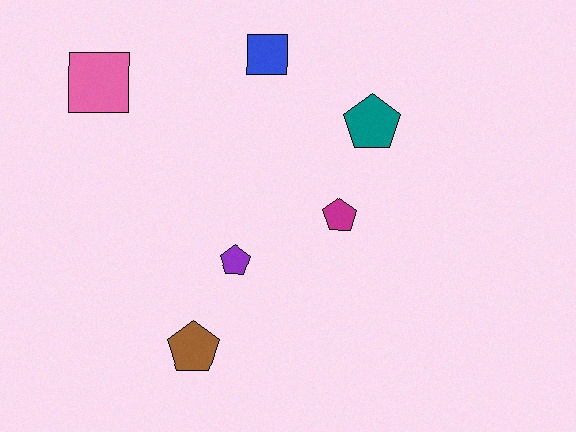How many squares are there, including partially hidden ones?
There are 2 squares.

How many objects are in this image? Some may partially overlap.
There are 6 objects.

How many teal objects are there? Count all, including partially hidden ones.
There is 1 teal object.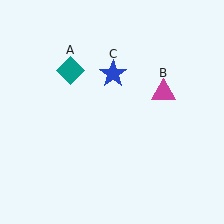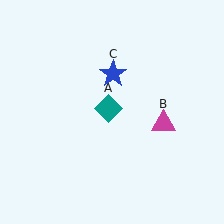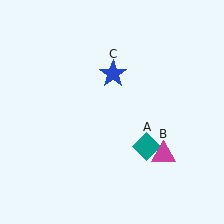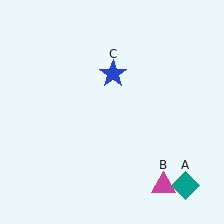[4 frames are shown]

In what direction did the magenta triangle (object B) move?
The magenta triangle (object B) moved down.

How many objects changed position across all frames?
2 objects changed position: teal diamond (object A), magenta triangle (object B).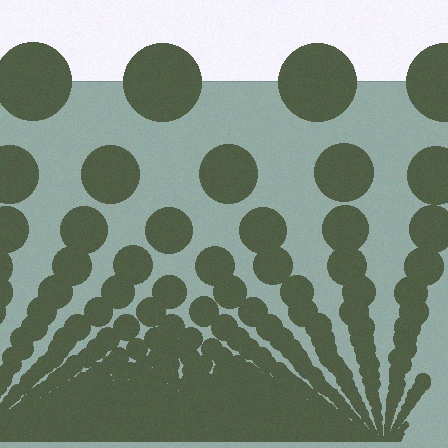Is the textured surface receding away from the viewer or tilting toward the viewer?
The surface appears to tilt toward the viewer. Texture elements get larger and sparser toward the top.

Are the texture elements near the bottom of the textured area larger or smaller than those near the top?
Smaller. The gradient is inverted — elements near the bottom are smaller and denser.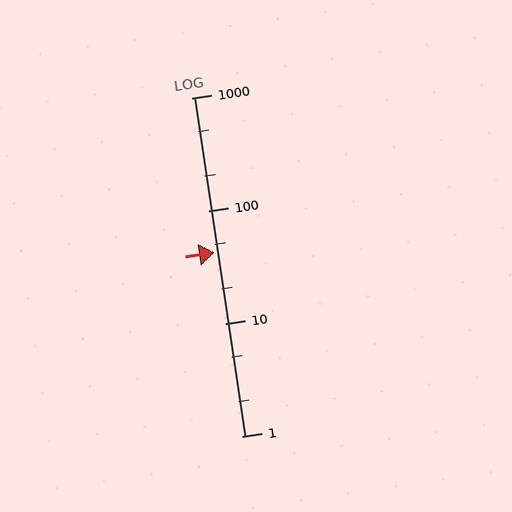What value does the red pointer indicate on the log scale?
The pointer indicates approximately 42.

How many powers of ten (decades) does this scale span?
The scale spans 3 decades, from 1 to 1000.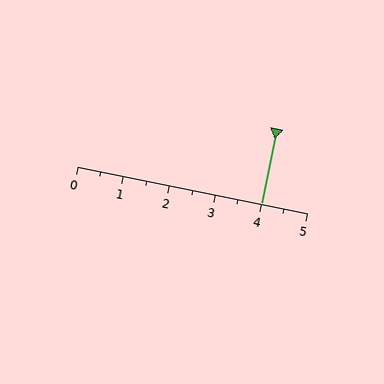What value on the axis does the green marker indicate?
The marker indicates approximately 4.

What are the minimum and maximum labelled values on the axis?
The axis runs from 0 to 5.